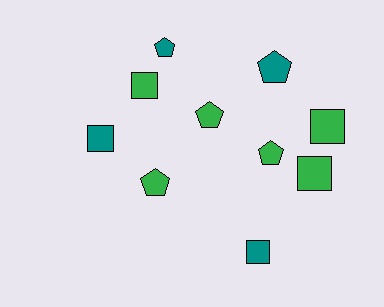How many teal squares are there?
There are 2 teal squares.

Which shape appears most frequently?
Square, with 5 objects.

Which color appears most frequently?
Green, with 6 objects.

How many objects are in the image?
There are 10 objects.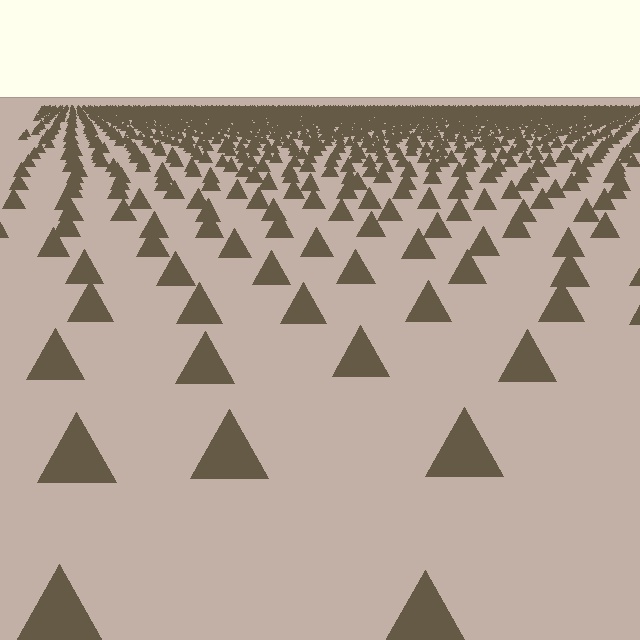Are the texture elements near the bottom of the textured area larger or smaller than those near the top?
Larger. Near the bottom, elements are closer to the viewer and appear at a bigger on-screen size.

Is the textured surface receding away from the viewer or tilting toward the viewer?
The surface is receding away from the viewer. Texture elements get smaller and denser toward the top.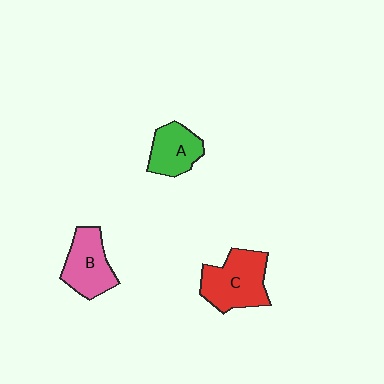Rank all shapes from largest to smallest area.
From largest to smallest: C (red), B (pink), A (green).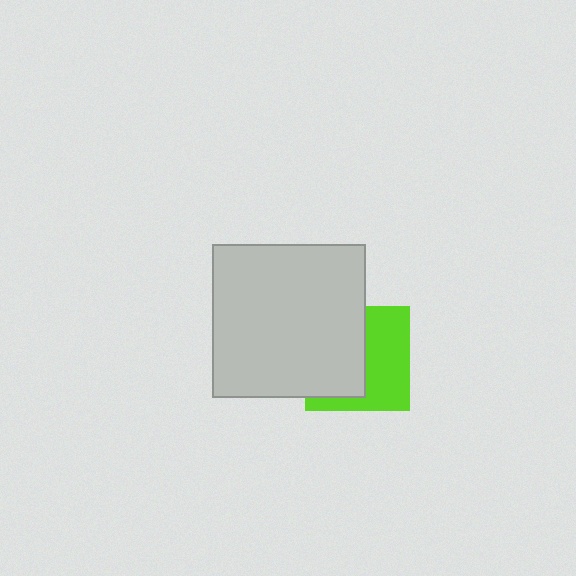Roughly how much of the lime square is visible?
About half of it is visible (roughly 50%).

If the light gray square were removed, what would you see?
You would see the complete lime square.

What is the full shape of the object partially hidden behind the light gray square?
The partially hidden object is a lime square.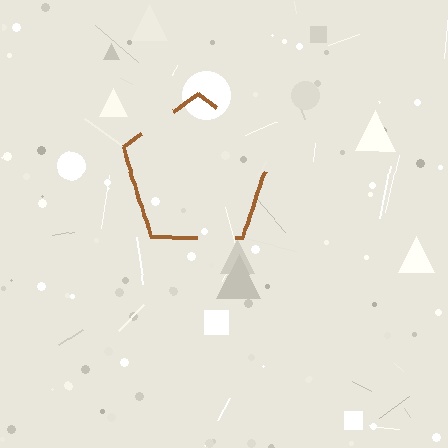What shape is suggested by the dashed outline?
The dashed outline suggests a pentagon.